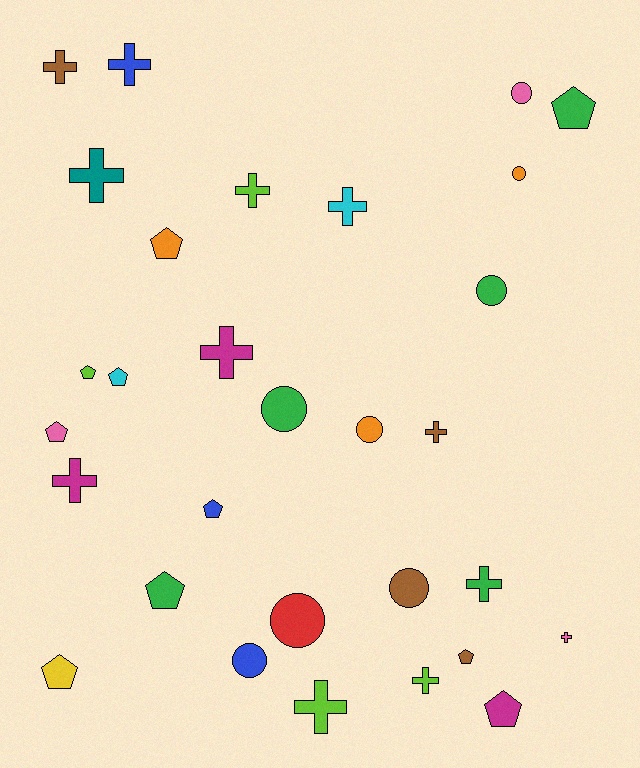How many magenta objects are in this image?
There are 3 magenta objects.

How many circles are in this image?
There are 8 circles.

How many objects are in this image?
There are 30 objects.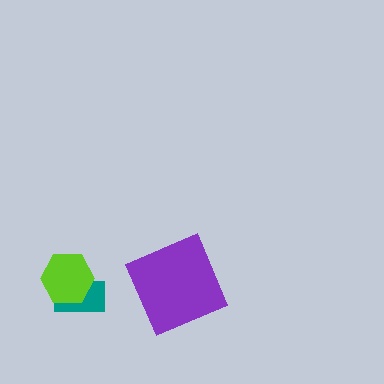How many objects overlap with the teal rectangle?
1 object overlaps with the teal rectangle.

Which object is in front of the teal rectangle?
The lime hexagon is in front of the teal rectangle.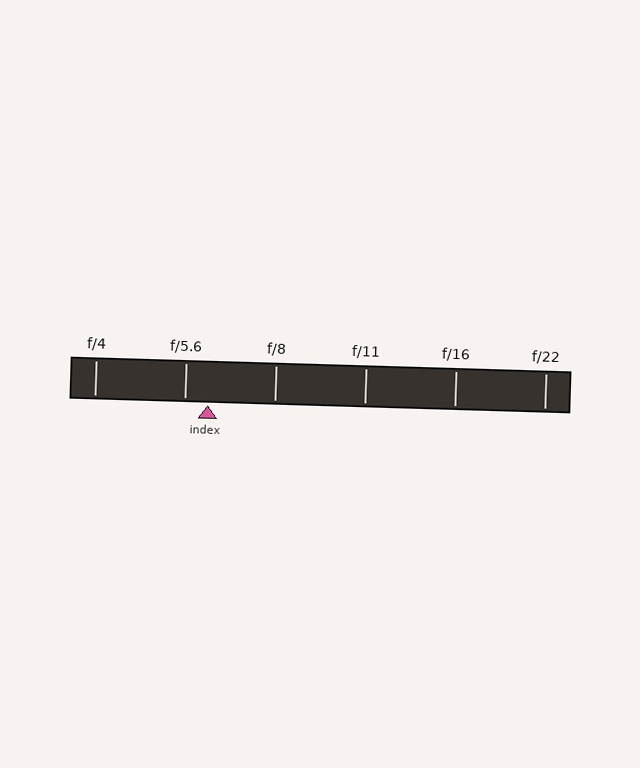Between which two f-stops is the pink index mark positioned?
The index mark is between f/5.6 and f/8.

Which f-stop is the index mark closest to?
The index mark is closest to f/5.6.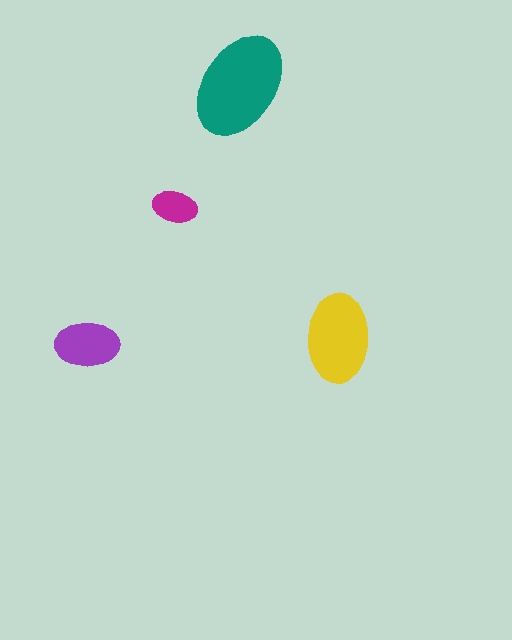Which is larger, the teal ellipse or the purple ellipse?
The teal one.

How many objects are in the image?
There are 4 objects in the image.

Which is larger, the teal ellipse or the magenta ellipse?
The teal one.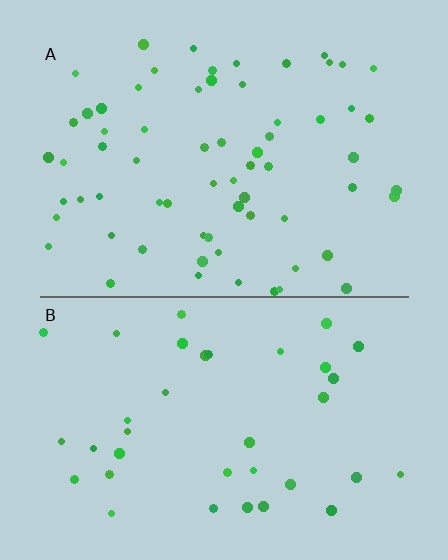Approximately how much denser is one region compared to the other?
Approximately 1.8× — region A over region B.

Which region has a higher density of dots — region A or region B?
A (the top).